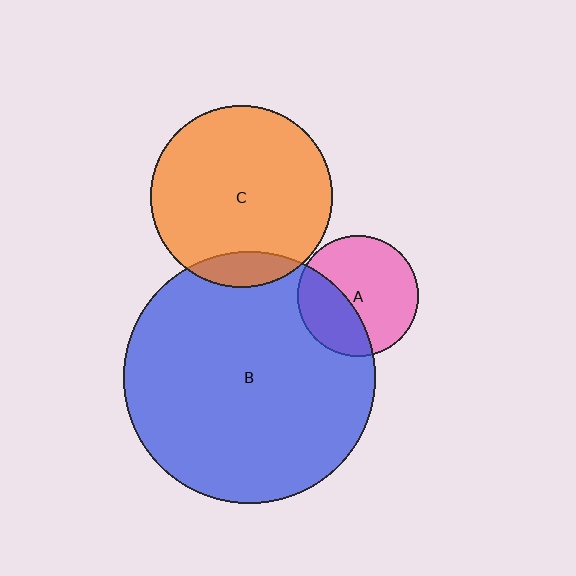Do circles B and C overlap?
Yes.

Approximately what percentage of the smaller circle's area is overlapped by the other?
Approximately 10%.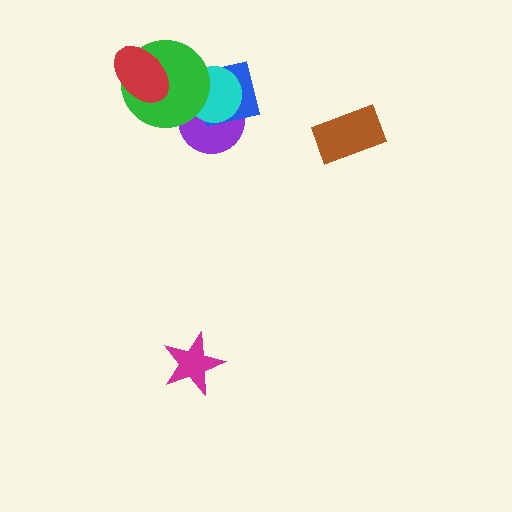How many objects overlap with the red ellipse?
1 object overlaps with the red ellipse.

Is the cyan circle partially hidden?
Yes, it is partially covered by another shape.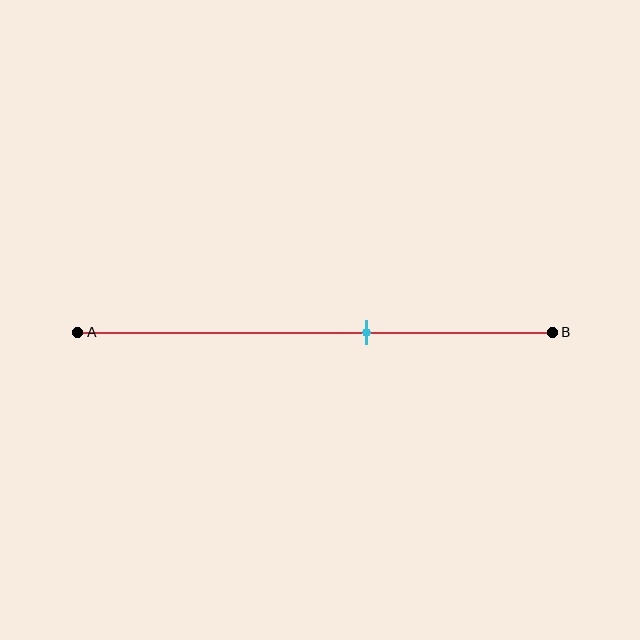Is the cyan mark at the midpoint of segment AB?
No, the mark is at about 60% from A, not at the 50% midpoint.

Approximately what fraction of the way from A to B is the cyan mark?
The cyan mark is approximately 60% of the way from A to B.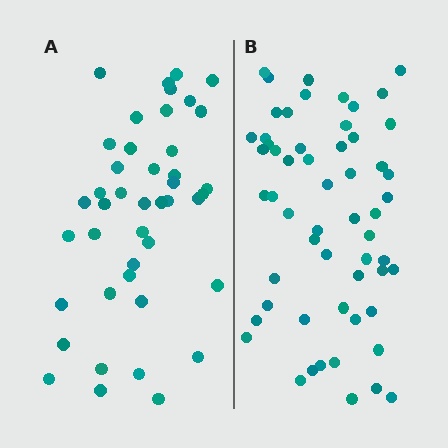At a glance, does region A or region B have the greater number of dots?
Region B (the right region) has more dots.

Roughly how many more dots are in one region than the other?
Region B has approximately 15 more dots than region A.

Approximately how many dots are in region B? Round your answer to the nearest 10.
About 60 dots. (The exact count is 57, which rounds to 60.)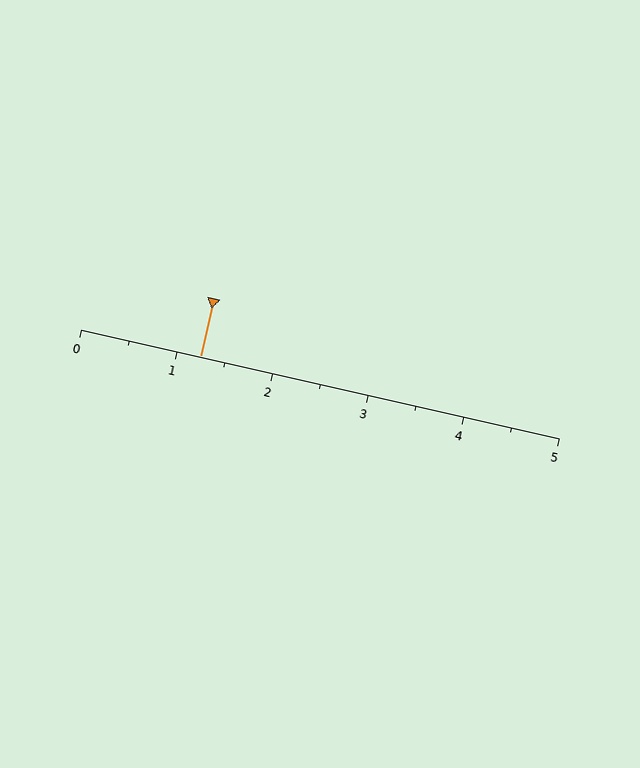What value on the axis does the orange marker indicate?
The marker indicates approximately 1.2.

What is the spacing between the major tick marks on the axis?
The major ticks are spaced 1 apart.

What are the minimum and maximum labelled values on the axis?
The axis runs from 0 to 5.